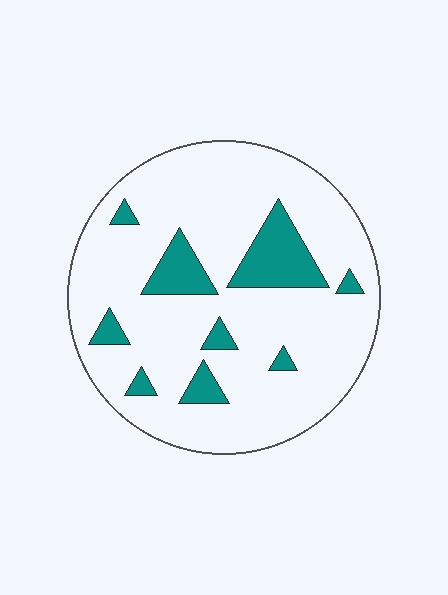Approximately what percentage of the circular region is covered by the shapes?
Approximately 15%.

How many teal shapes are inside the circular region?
9.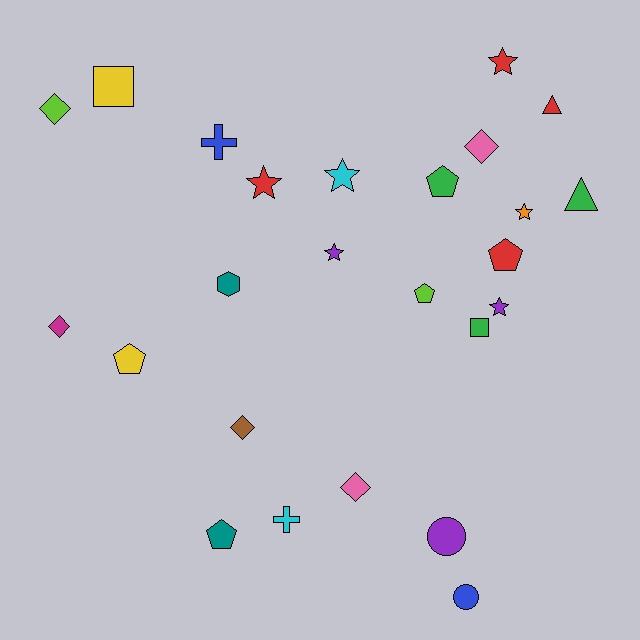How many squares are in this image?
There are 2 squares.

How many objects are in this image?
There are 25 objects.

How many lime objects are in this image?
There are 2 lime objects.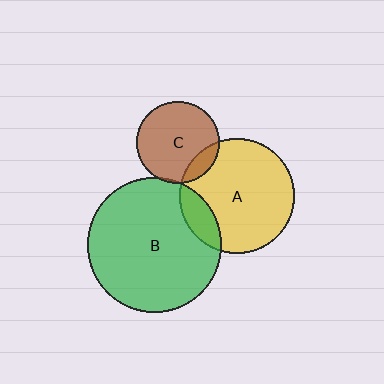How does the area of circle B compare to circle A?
Approximately 1.4 times.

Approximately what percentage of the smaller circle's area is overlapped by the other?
Approximately 15%.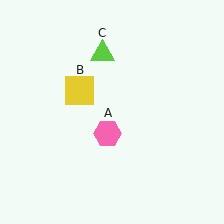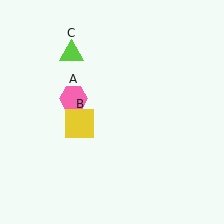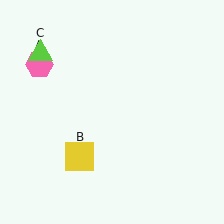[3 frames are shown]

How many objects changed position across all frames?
3 objects changed position: pink hexagon (object A), yellow square (object B), lime triangle (object C).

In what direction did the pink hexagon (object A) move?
The pink hexagon (object A) moved up and to the left.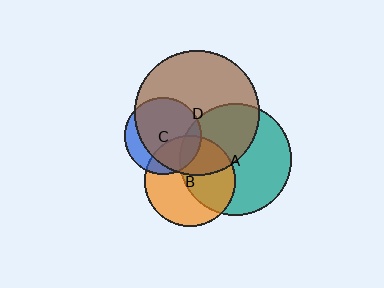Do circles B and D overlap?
Yes.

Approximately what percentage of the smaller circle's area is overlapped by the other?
Approximately 35%.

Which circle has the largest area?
Circle D (brown).